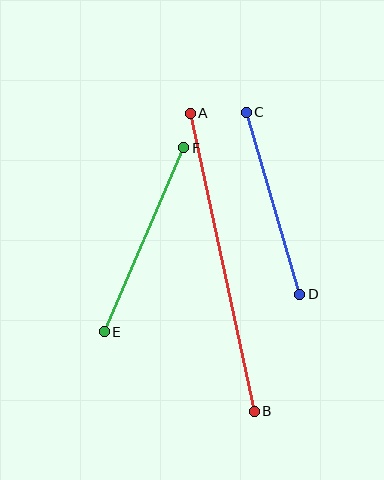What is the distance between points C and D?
The distance is approximately 190 pixels.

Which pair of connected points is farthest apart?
Points A and B are farthest apart.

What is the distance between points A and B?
The distance is approximately 305 pixels.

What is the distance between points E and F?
The distance is approximately 200 pixels.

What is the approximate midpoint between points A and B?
The midpoint is at approximately (222, 262) pixels.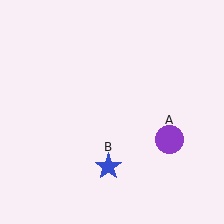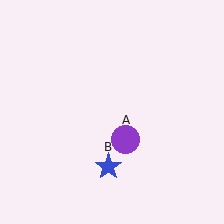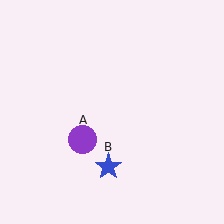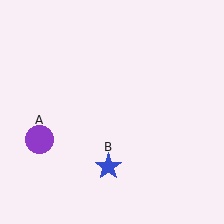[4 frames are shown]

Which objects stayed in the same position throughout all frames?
Blue star (object B) remained stationary.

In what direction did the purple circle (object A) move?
The purple circle (object A) moved left.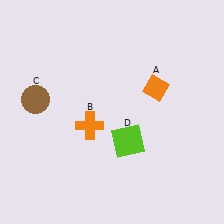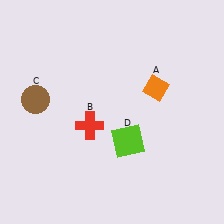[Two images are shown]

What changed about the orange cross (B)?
In Image 1, B is orange. In Image 2, it changed to red.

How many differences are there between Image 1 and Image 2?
There is 1 difference between the two images.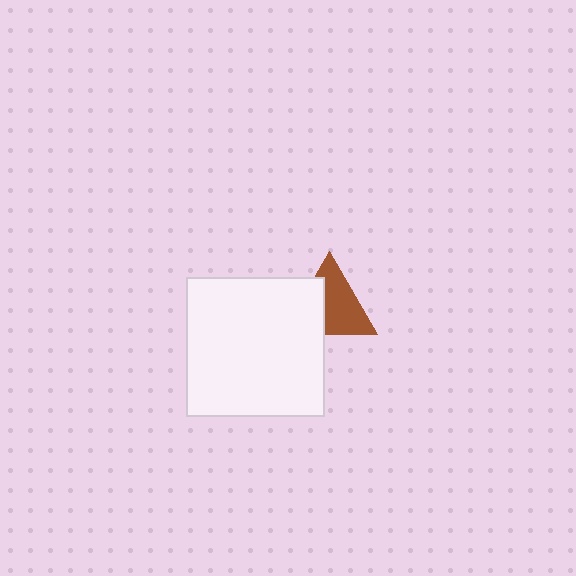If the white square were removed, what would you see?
You would see the complete brown triangle.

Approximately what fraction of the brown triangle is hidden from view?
Roughly 39% of the brown triangle is hidden behind the white square.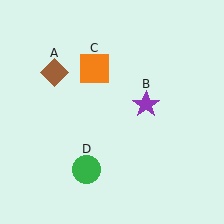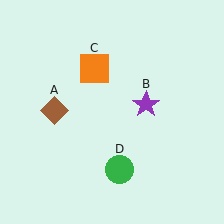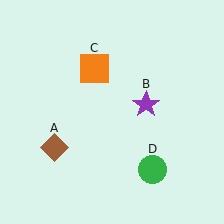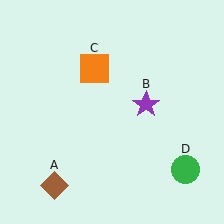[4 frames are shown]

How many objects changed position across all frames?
2 objects changed position: brown diamond (object A), green circle (object D).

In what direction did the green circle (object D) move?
The green circle (object D) moved right.